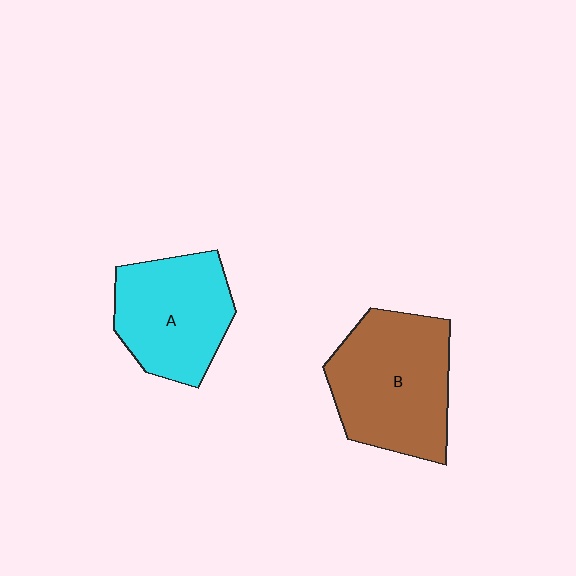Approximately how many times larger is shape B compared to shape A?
Approximately 1.2 times.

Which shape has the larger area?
Shape B (brown).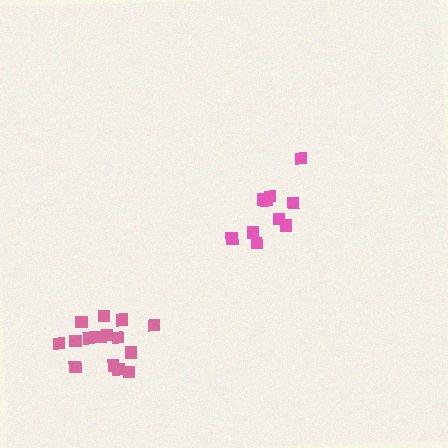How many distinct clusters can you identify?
There are 2 distinct clusters.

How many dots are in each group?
Group 1: 15 dots, Group 2: 10 dots (25 total).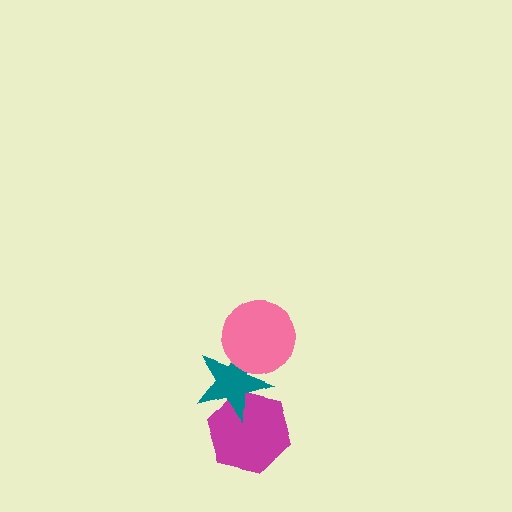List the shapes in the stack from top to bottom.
From top to bottom: the pink circle, the teal star, the magenta hexagon.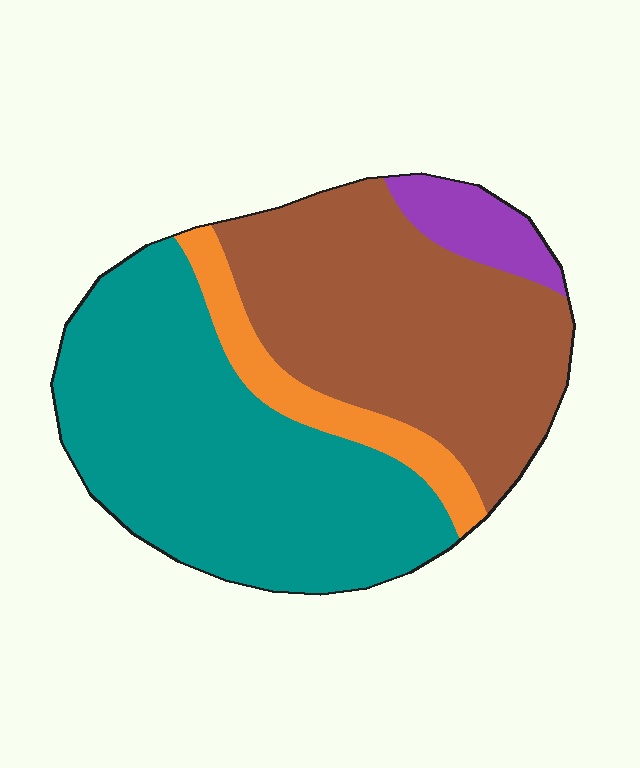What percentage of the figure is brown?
Brown takes up about three eighths (3/8) of the figure.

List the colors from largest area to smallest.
From largest to smallest: teal, brown, orange, purple.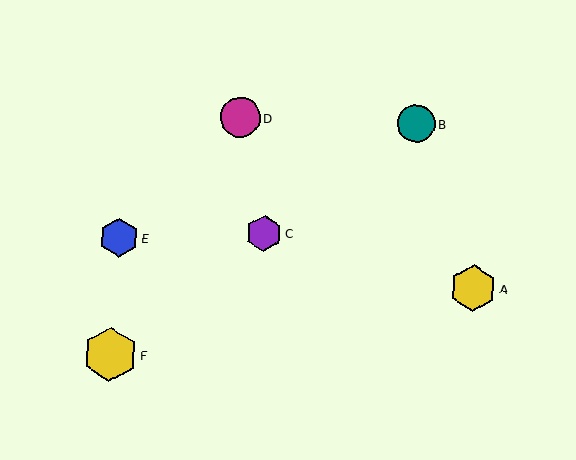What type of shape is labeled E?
Shape E is a blue hexagon.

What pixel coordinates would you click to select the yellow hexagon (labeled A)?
Click at (473, 288) to select the yellow hexagon A.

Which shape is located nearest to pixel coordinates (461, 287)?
The yellow hexagon (labeled A) at (473, 288) is nearest to that location.